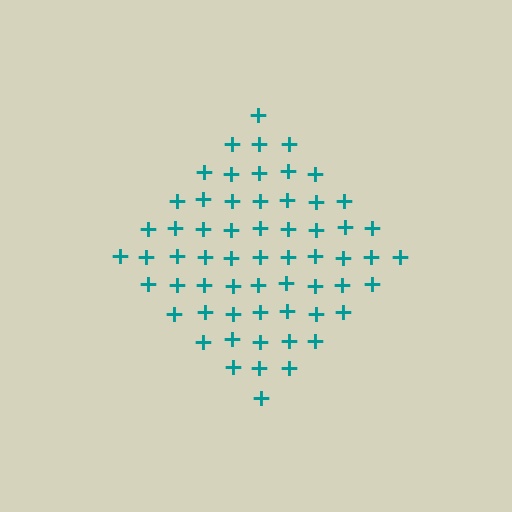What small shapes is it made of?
It is made of small plus signs.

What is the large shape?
The large shape is a diamond.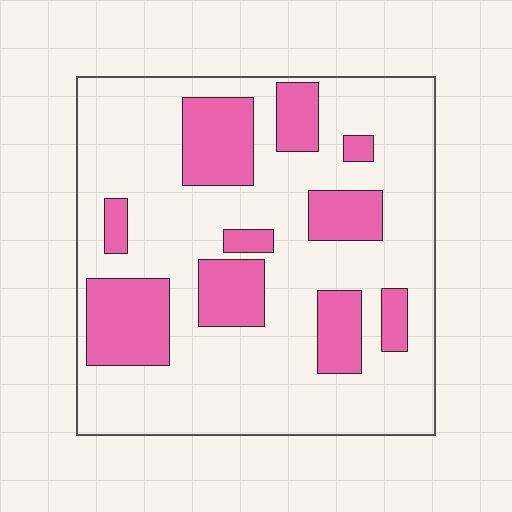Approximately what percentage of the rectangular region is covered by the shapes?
Approximately 25%.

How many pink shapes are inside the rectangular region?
10.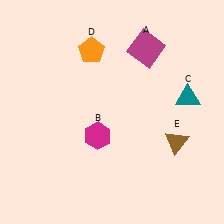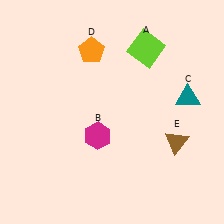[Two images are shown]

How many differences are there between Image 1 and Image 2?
There is 1 difference between the two images.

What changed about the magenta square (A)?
In Image 1, A is magenta. In Image 2, it changed to lime.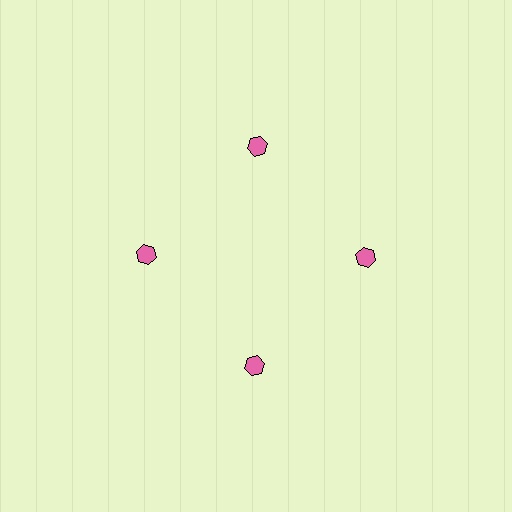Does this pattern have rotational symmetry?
Yes, this pattern has 4-fold rotational symmetry. It looks the same after rotating 90 degrees around the center.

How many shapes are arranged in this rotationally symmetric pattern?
There are 4 shapes, arranged in 4 groups of 1.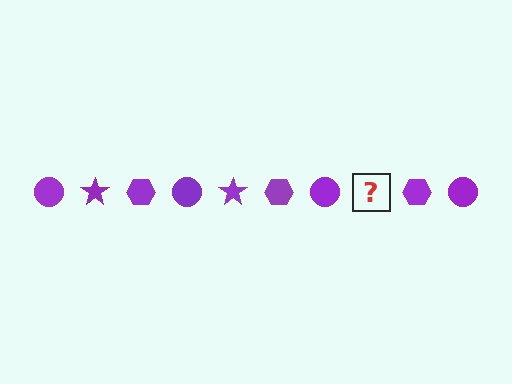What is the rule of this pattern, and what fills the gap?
The rule is that the pattern cycles through circle, star, hexagon shapes in purple. The gap should be filled with a purple star.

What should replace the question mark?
The question mark should be replaced with a purple star.